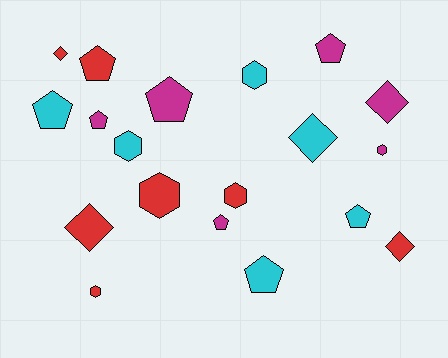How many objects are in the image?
There are 19 objects.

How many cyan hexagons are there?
There are 2 cyan hexagons.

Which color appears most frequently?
Red, with 7 objects.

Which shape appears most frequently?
Pentagon, with 8 objects.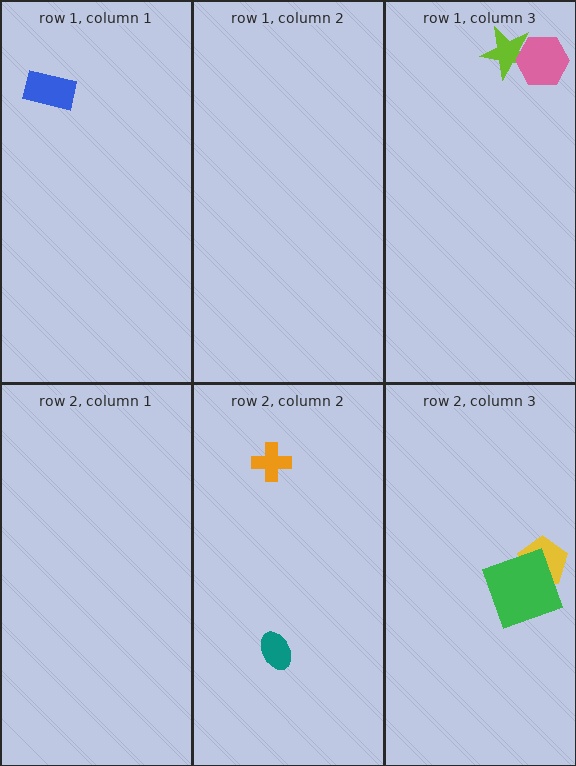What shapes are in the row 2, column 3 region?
The yellow pentagon, the green square.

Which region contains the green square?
The row 2, column 3 region.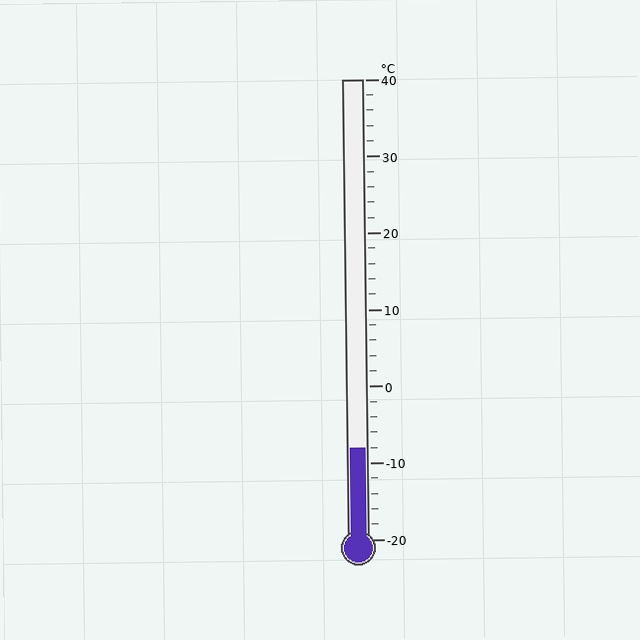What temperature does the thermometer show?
The thermometer shows approximately -8°C.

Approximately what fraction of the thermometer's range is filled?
The thermometer is filled to approximately 20% of its range.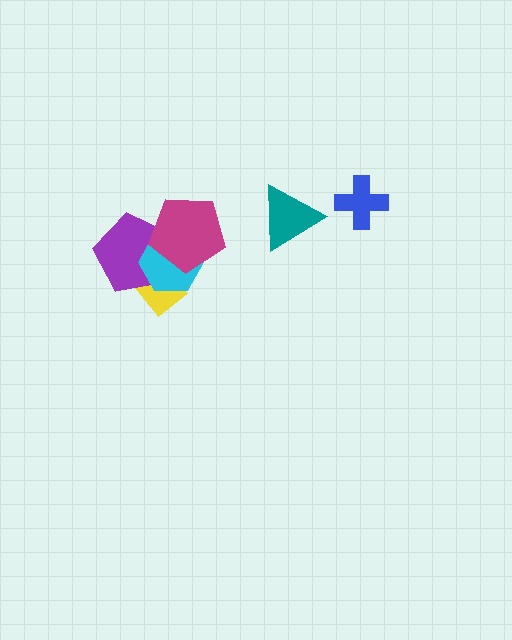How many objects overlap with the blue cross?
0 objects overlap with the blue cross.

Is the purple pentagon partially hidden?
Yes, it is partially covered by another shape.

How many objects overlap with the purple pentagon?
3 objects overlap with the purple pentagon.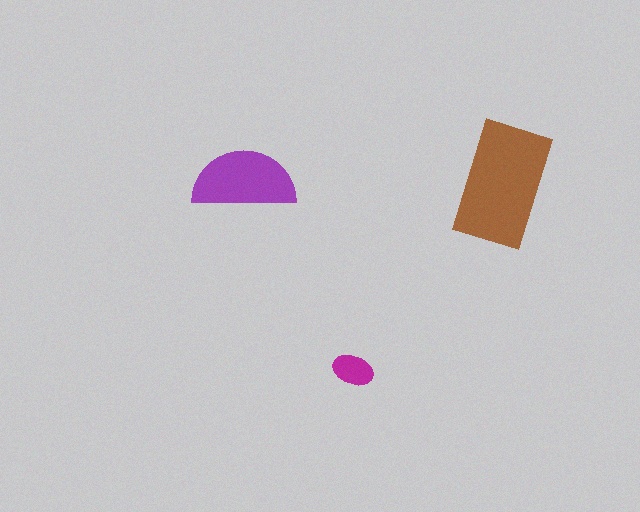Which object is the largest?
The brown rectangle.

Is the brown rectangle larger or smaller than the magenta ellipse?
Larger.